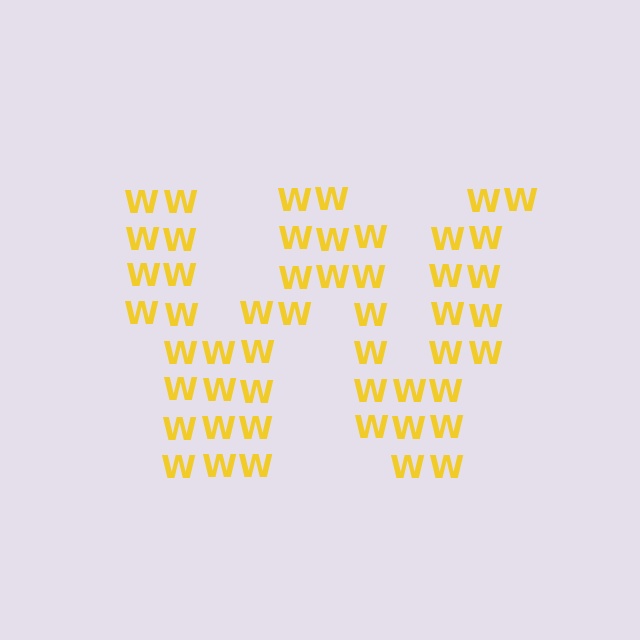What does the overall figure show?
The overall figure shows the letter W.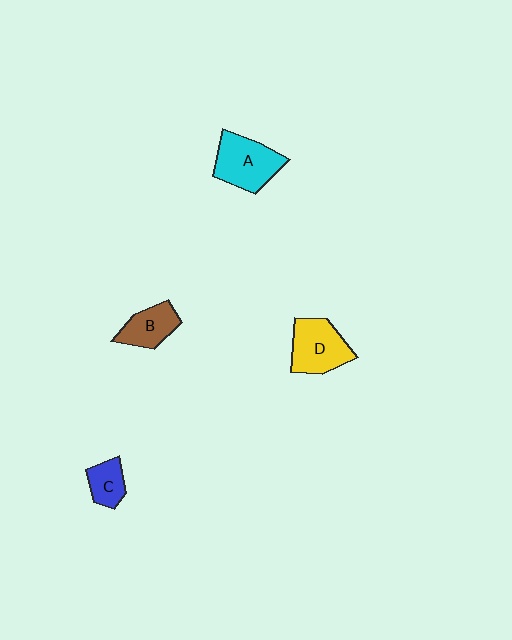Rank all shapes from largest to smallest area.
From largest to smallest: A (cyan), D (yellow), B (brown), C (blue).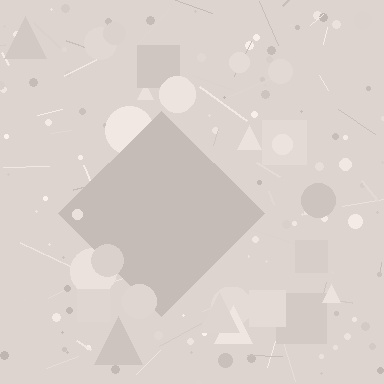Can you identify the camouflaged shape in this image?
The camouflaged shape is a diamond.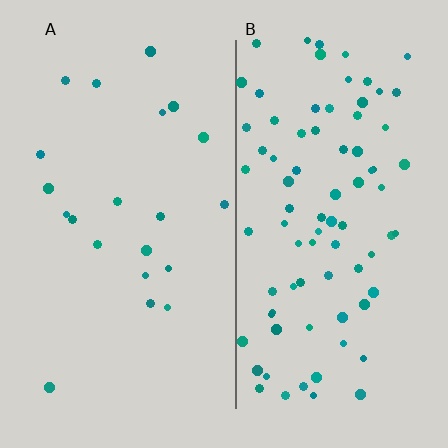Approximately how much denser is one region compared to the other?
Approximately 4.0× — region B over region A.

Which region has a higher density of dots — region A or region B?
B (the right).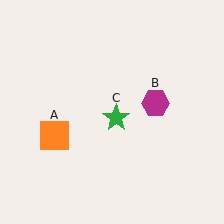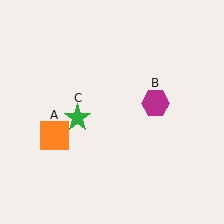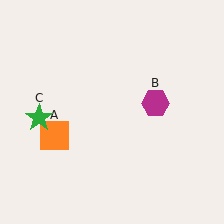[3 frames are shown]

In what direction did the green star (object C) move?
The green star (object C) moved left.